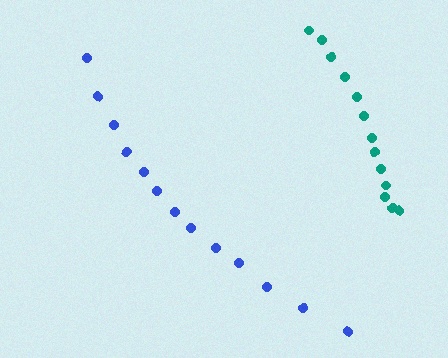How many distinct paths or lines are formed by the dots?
There are 2 distinct paths.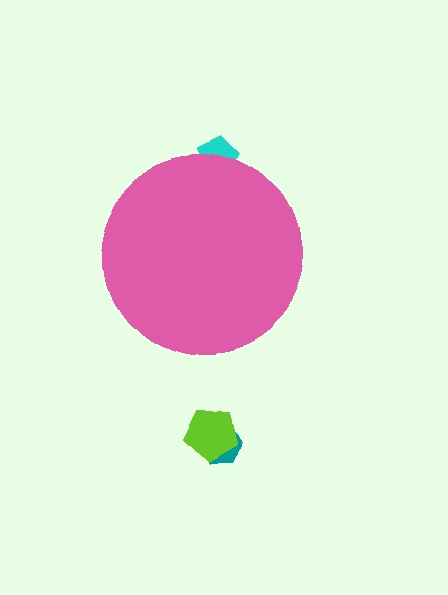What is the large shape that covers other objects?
A pink circle.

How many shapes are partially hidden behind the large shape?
1 shape is partially hidden.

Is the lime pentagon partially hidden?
No, the lime pentagon is fully visible.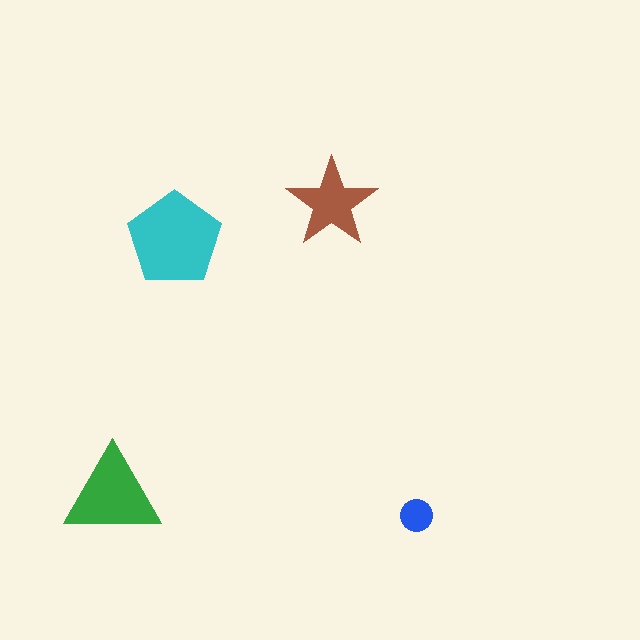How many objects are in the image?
There are 4 objects in the image.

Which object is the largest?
The cyan pentagon.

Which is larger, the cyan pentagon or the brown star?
The cyan pentagon.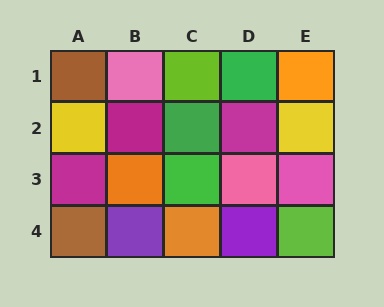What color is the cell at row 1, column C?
Lime.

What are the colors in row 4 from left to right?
Brown, purple, orange, purple, lime.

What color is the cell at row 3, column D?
Pink.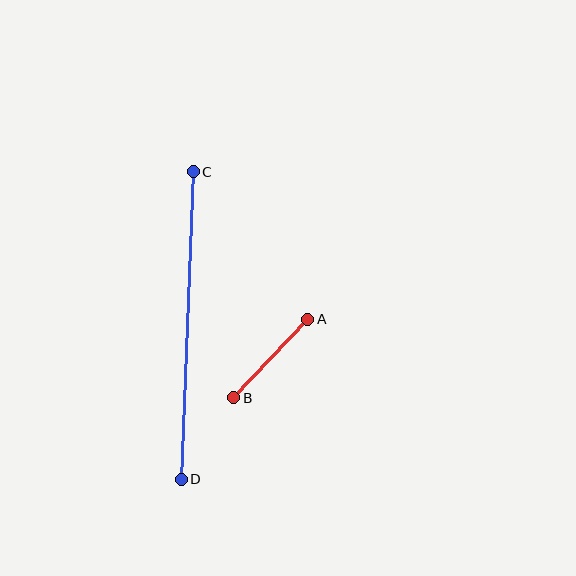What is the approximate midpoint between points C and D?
The midpoint is at approximately (187, 326) pixels.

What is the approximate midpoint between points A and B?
The midpoint is at approximately (271, 358) pixels.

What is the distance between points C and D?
The distance is approximately 308 pixels.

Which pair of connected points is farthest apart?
Points C and D are farthest apart.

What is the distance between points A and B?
The distance is approximately 108 pixels.